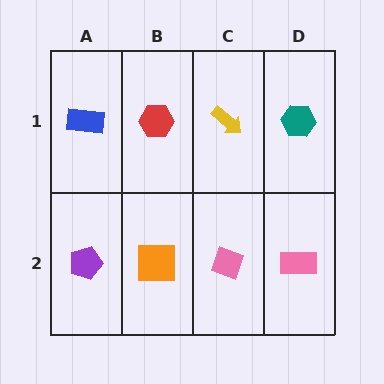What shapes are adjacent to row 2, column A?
A blue rectangle (row 1, column A), an orange square (row 2, column B).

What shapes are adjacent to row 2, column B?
A red hexagon (row 1, column B), a purple pentagon (row 2, column A), a pink diamond (row 2, column C).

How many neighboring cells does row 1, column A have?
2.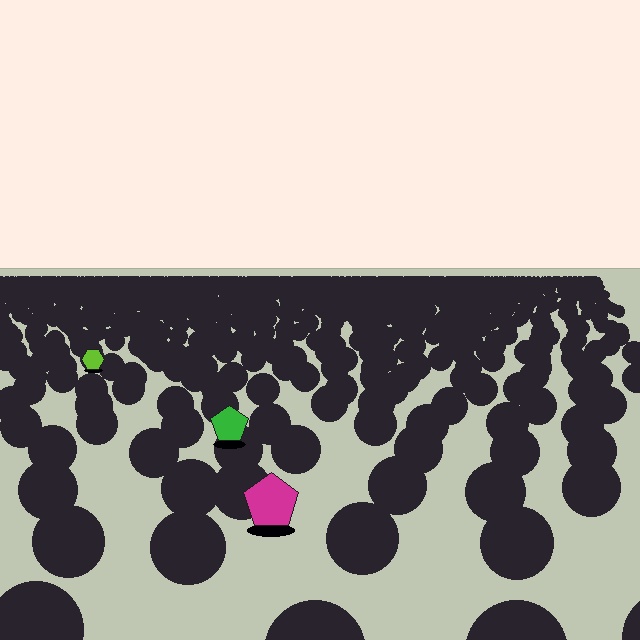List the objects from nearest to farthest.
From nearest to farthest: the magenta pentagon, the green pentagon, the lime hexagon.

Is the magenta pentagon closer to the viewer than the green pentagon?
Yes. The magenta pentagon is closer — you can tell from the texture gradient: the ground texture is coarser near it.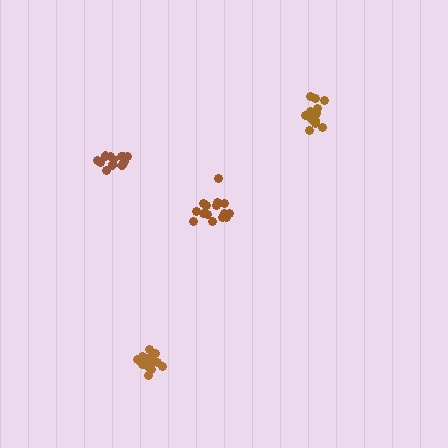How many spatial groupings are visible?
There are 4 spatial groupings.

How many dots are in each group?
Group 1: 14 dots, Group 2: 17 dots, Group 3: 13 dots, Group 4: 16 dots (60 total).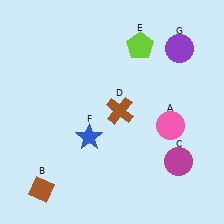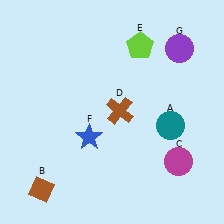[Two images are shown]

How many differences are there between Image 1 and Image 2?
There is 1 difference between the two images.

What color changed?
The circle (A) changed from pink in Image 1 to teal in Image 2.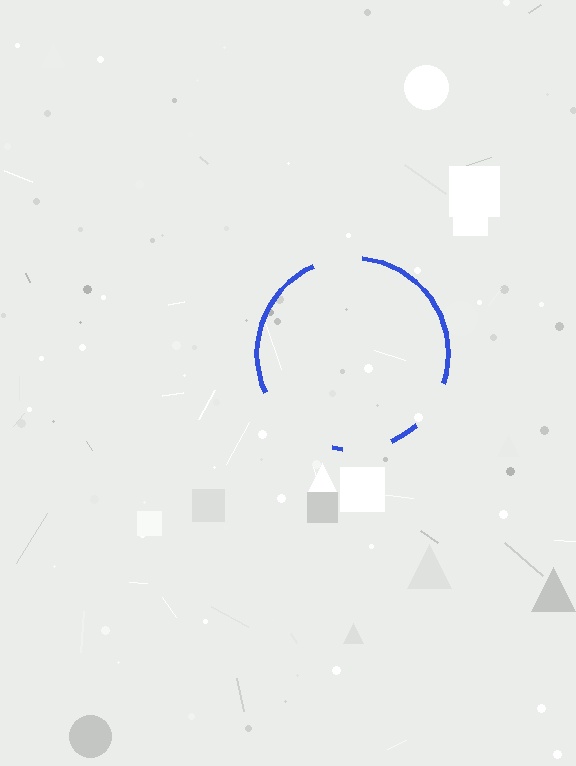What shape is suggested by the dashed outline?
The dashed outline suggests a circle.